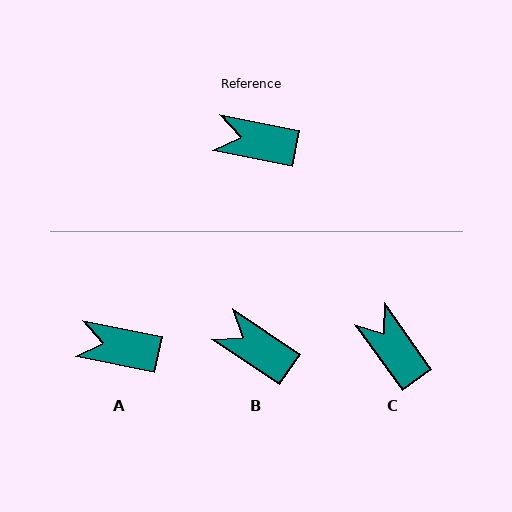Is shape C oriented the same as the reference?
No, it is off by about 43 degrees.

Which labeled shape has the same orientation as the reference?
A.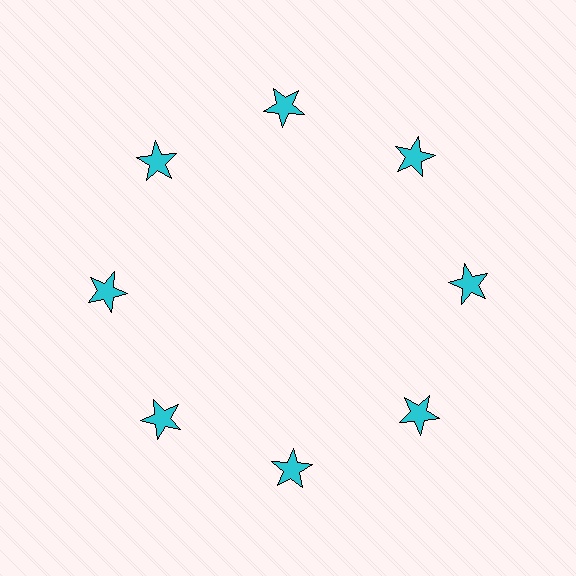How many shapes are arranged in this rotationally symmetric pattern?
There are 8 shapes, arranged in 8 groups of 1.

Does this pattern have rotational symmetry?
Yes, this pattern has 8-fold rotational symmetry. It looks the same after rotating 45 degrees around the center.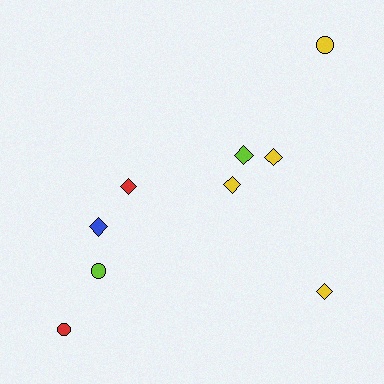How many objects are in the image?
There are 9 objects.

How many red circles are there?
There is 1 red circle.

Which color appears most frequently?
Yellow, with 4 objects.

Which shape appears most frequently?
Diamond, with 6 objects.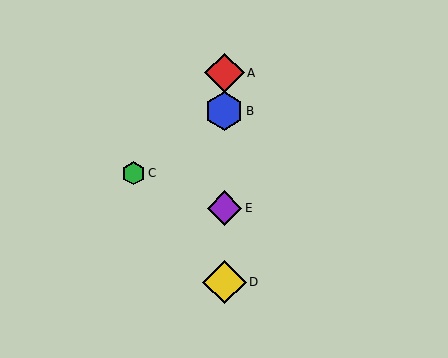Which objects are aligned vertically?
Objects A, B, D, E are aligned vertically.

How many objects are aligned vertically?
4 objects (A, B, D, E) are aligned vertically.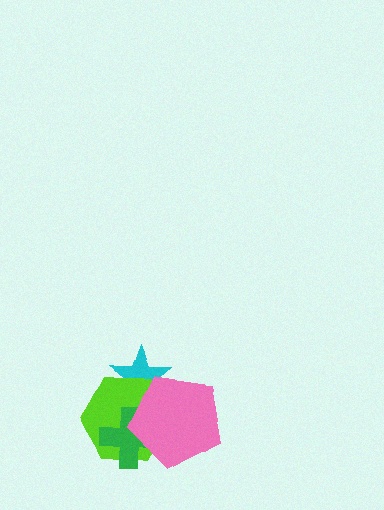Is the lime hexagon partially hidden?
Yes, it is partially covered by another shape.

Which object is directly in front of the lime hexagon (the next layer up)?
The green cross is directly in front of the lime hexagon.